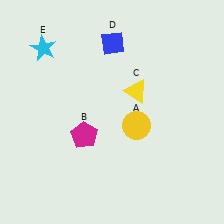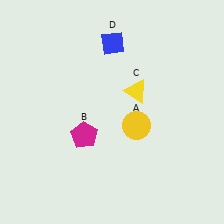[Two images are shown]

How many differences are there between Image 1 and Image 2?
There is 1 difference between the two images.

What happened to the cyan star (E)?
The cyan star (E) was removed in Image 2. It was in the top-left area of Image 1.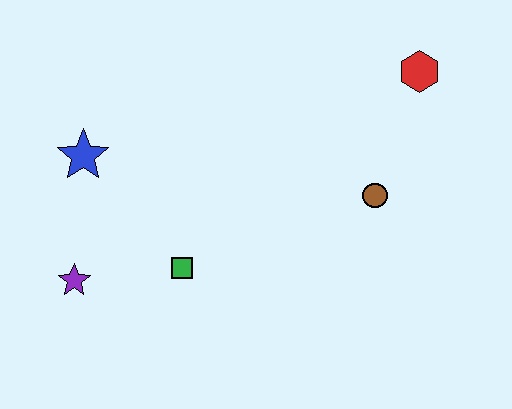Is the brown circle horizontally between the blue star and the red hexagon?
Yes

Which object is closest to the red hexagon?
The brown circle is closest to the red hexagon.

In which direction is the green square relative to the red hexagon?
The green square is to the left of the red hexagon.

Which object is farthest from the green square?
The red hexagon is farthest from the green square.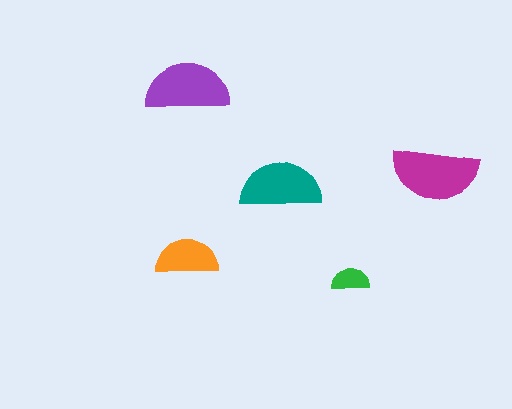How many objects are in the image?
There are 5 objects in the image.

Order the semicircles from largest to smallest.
the magenta one, the purple one, the teal one, the orange one, the green one.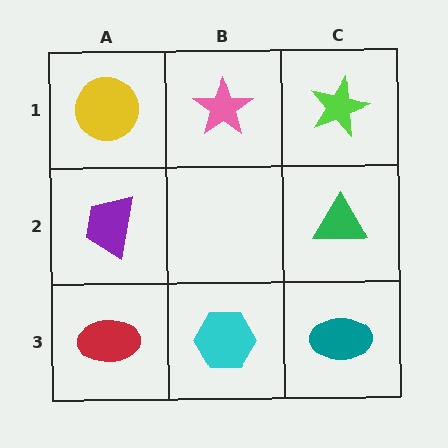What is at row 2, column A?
A purple trapezoid.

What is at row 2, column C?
A green triangle.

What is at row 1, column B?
A pink star.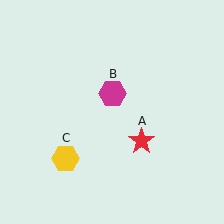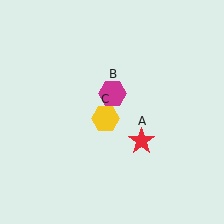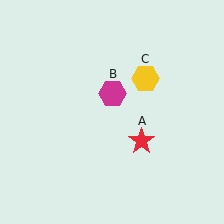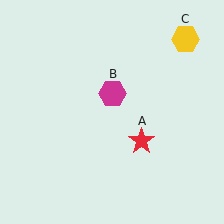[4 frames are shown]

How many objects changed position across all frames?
1 object changed position: yellow hexagon (object C).